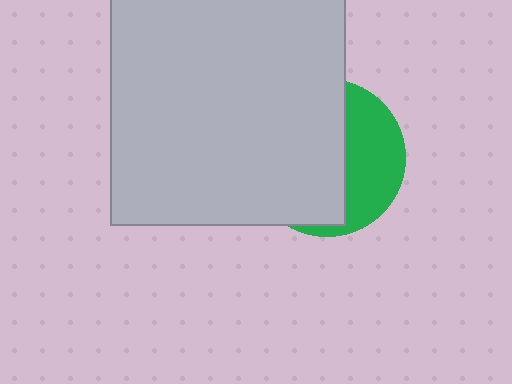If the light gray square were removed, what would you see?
You would see the complete green circle.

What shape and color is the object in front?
The object in front is a light gray square.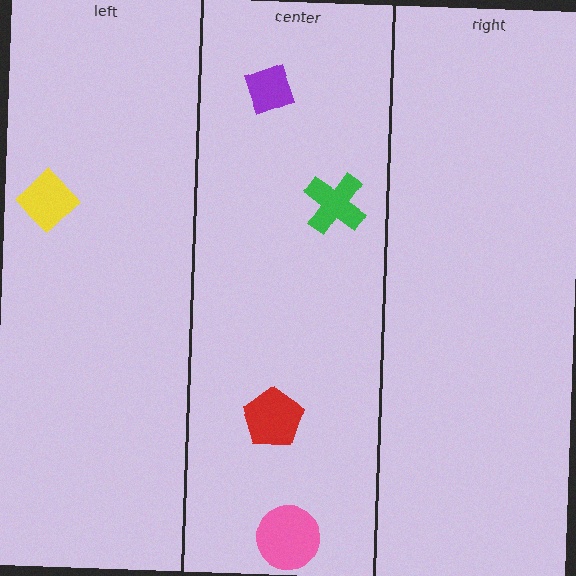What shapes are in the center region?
The purple square, the pink circle, the red pentagon, the green cross.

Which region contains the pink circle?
The center region.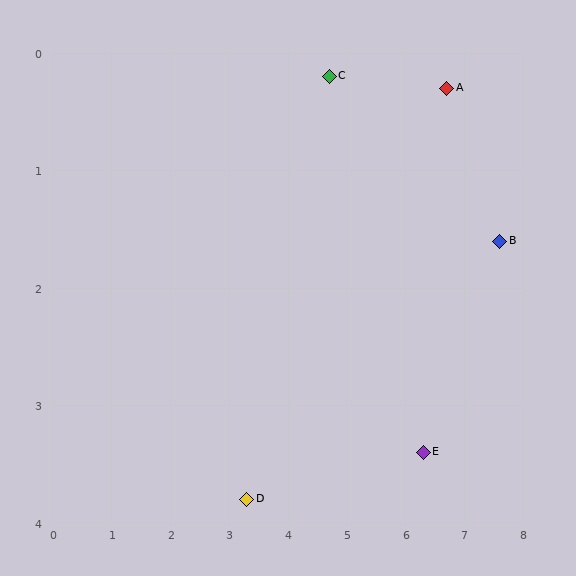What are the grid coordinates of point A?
Point A is at approximately (6.7, 0.3).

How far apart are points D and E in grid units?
Points D and E are about 3.0 grid units apart.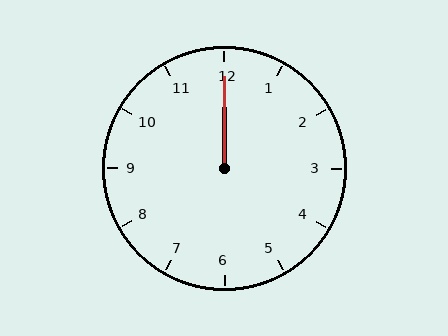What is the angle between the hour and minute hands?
Approximately 0 degrees.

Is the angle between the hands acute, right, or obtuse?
It is acute.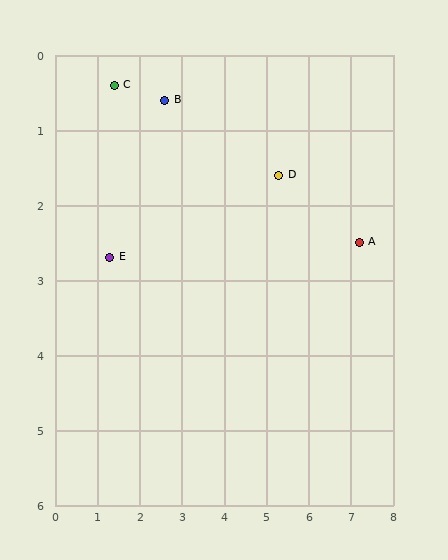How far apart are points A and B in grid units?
Points A and B are about 5.0 grid units apart.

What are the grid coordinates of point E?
Point E is at approximately (1.3, 2.7).